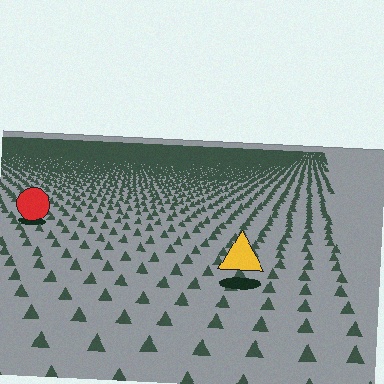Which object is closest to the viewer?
The yellow triangle is closest. The texture marks near it are larger and more spread out.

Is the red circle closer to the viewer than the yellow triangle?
No. The yellow triangle is closer — you can tell from the texture gradient: the ground texture is coarser near it.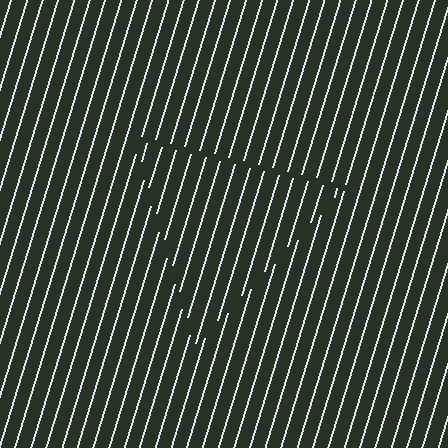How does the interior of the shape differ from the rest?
The interior of the shape contains the same grating, shifted by half a period — the contour is defined by the phase discontinuity where line-ends from the inner and outer gratings abut.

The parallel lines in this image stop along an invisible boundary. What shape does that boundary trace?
An illusory triangle. The interior of the shape contains the same grating, shifted by half a period — the contour is defined by the phase discontinuity where line-ends from the inner and outer gratings abut.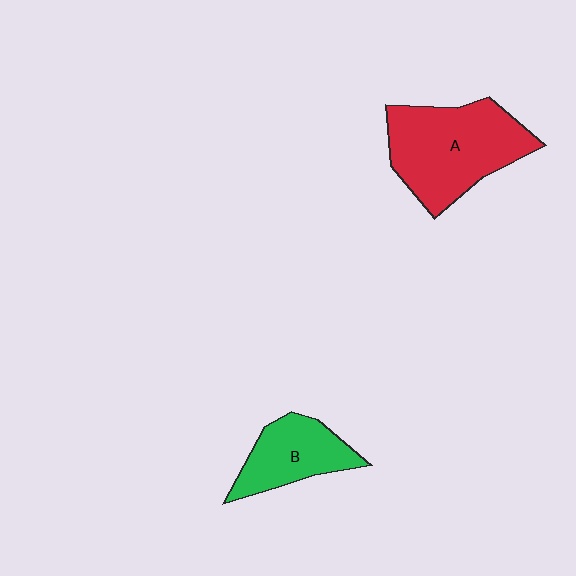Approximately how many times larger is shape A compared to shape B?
Approximately 1.8 times.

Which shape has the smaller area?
Shape B (green).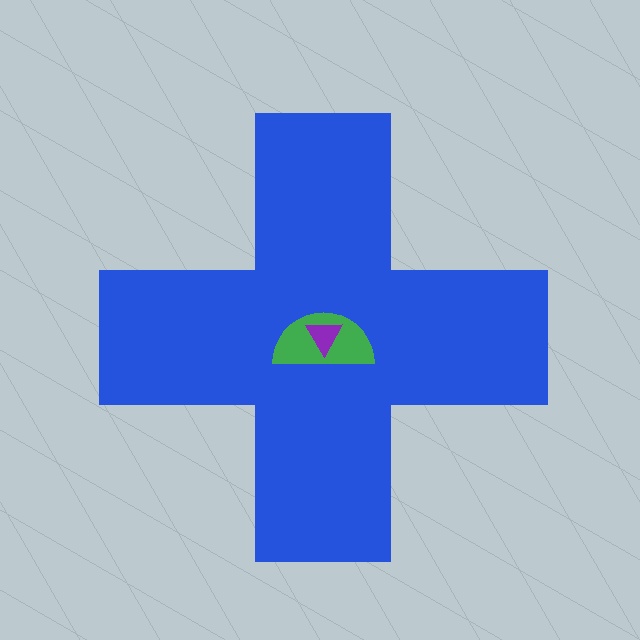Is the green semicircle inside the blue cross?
Yes.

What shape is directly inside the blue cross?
The green semicircle.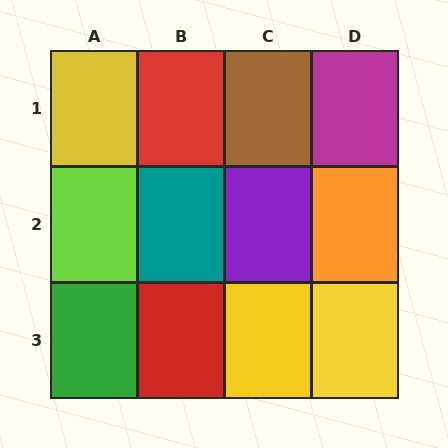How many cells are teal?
1 cell is teal.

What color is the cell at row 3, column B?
Red.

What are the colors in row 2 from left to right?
Lime, teal, purple, orange.